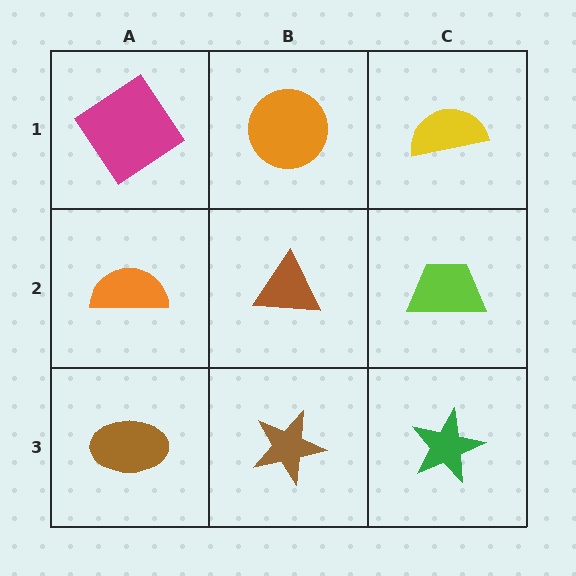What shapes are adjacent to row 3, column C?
A lime trapezoid (row 2, column C), a brown star (row 3, column B).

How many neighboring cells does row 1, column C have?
2.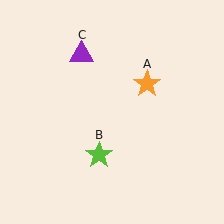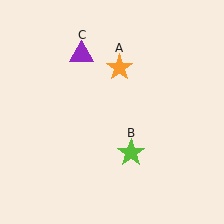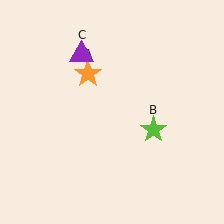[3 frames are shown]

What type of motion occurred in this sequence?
The orange star (object A), lime star (object B) rotated counterclockwise around the center of the scene.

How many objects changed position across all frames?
2 objects changed position: orange star (object A), lime star (object B).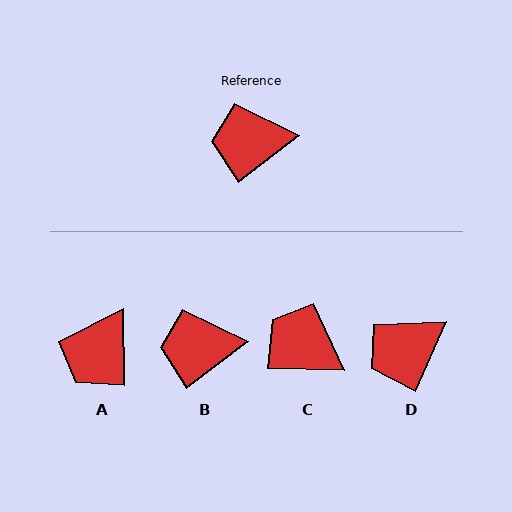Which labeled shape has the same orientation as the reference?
B.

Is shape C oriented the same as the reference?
No, it is off by about 39 degrees.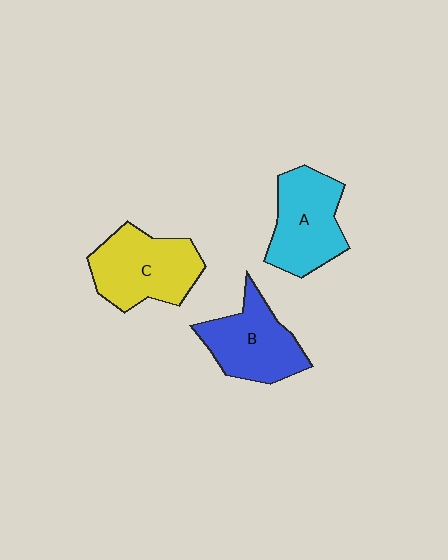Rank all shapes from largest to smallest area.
From largest to smallest: C (yellow), A (cyan), B (blue).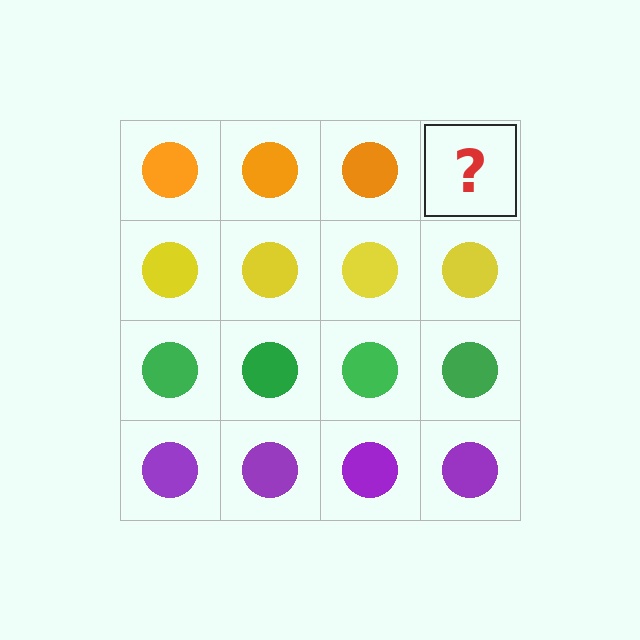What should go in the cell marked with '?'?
The missing cell should contain an orange circle.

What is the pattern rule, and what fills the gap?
The rule is that each row has a consistent color. The gap should be filled with an orange circle.